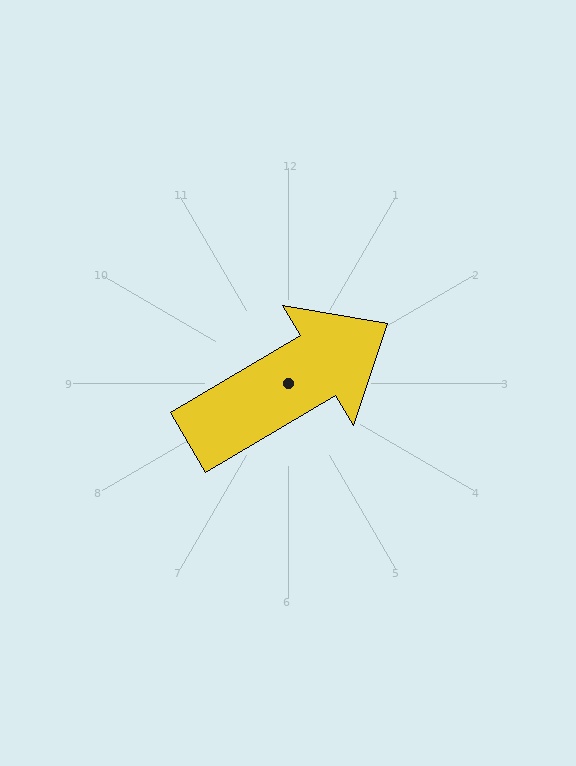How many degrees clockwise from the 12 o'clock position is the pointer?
Approximately 59 degrees.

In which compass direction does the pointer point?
Northeast.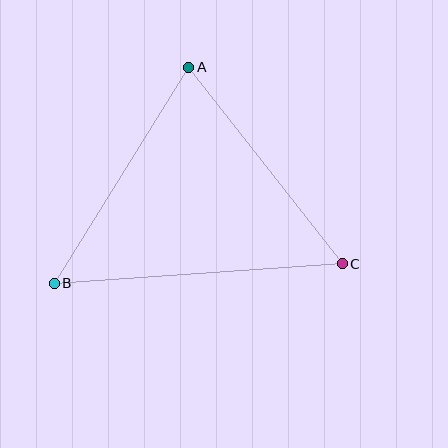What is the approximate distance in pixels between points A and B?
The distance between A and B is approximately 254 pixels.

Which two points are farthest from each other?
Points B and C are farthest from each other.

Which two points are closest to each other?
Points A and C are closest to each other.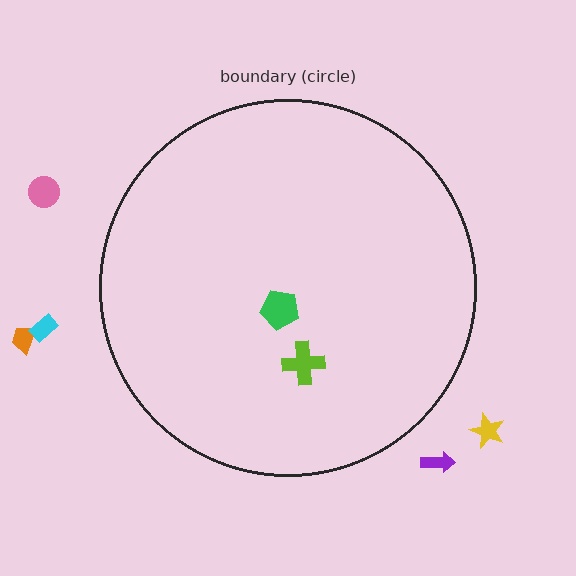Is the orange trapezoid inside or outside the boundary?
Outside.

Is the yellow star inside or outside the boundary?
Outside.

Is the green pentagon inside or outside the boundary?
Inside.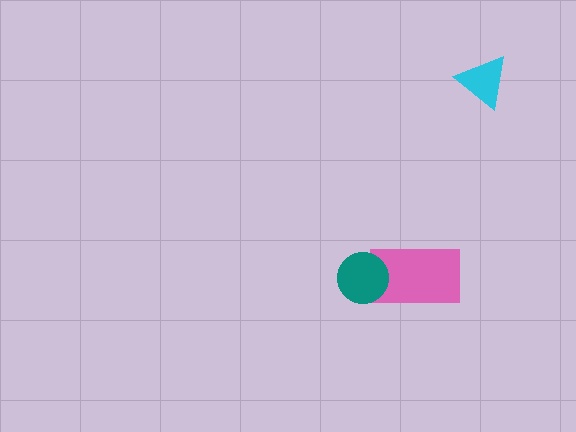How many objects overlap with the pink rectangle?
1 object overlaps with the pink rectangle.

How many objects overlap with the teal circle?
1 object overlaps with the teal circle.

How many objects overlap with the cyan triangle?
0 objects overlap with the cyan triangle.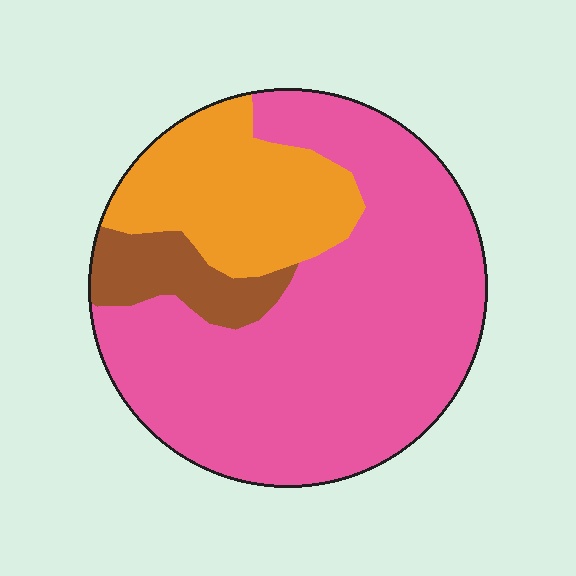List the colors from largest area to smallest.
From largest to smallest: pink, orange, brown.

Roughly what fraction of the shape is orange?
Orange covers about 25% of the shape.